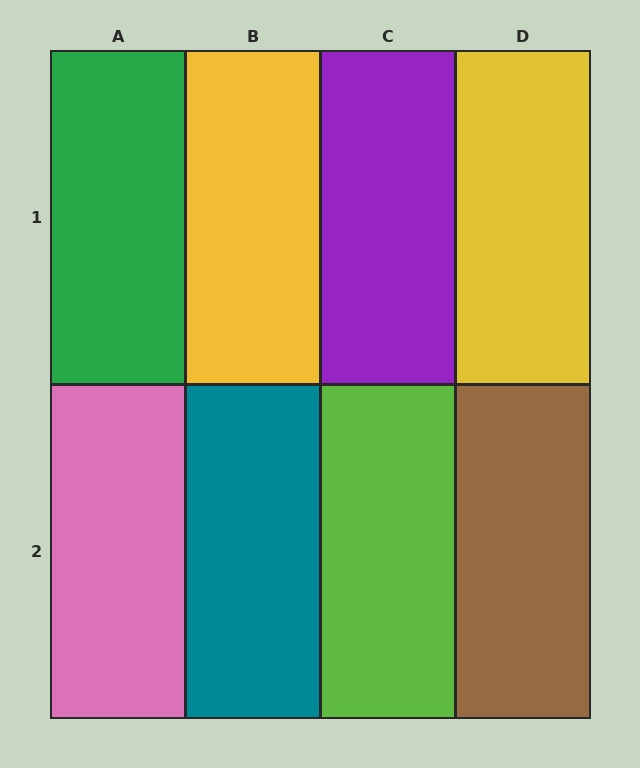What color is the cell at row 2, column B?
Teal.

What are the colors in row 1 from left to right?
Green, yellow, purple, yellow.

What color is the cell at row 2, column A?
Pink.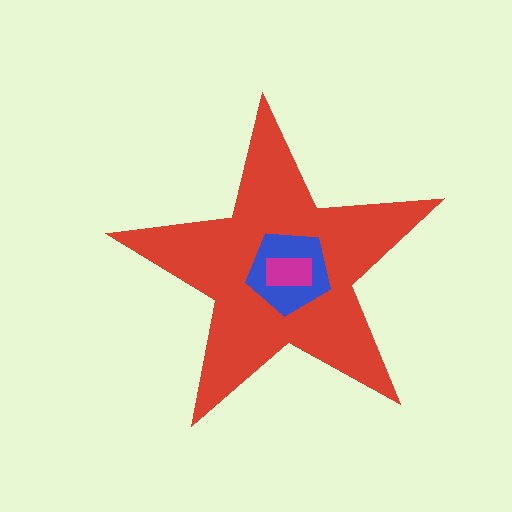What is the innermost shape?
The magenta rectangle.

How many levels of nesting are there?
3.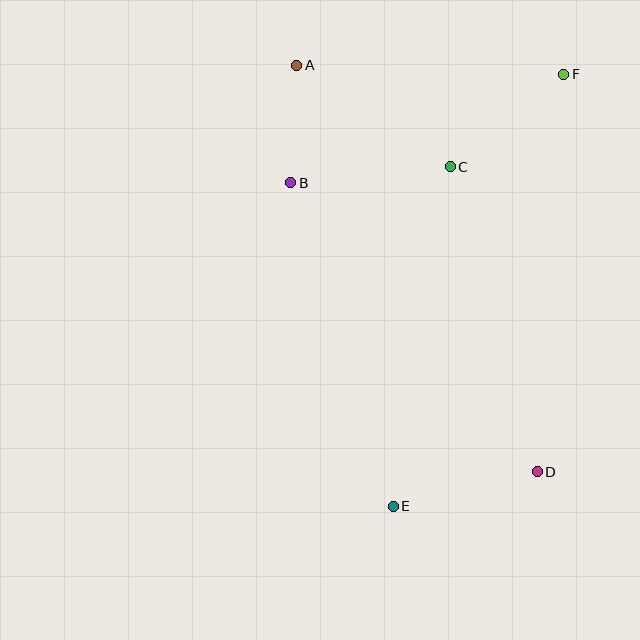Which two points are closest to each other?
Points A and B are closest to each other.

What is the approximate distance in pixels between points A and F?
The distance between A and F is approximately 268 pixels.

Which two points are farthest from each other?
Points A and D are farthest from each other.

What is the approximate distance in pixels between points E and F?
The distance between E and F is approximately 464 pixels.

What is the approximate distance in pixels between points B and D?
The distance between B and D is approximately 380 pixels.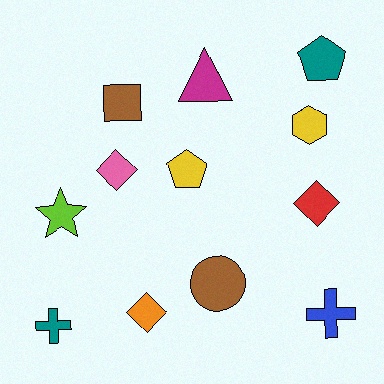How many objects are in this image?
There are 12 objects.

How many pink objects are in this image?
There is 1 pink object.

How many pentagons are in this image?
There are 2 pentagons.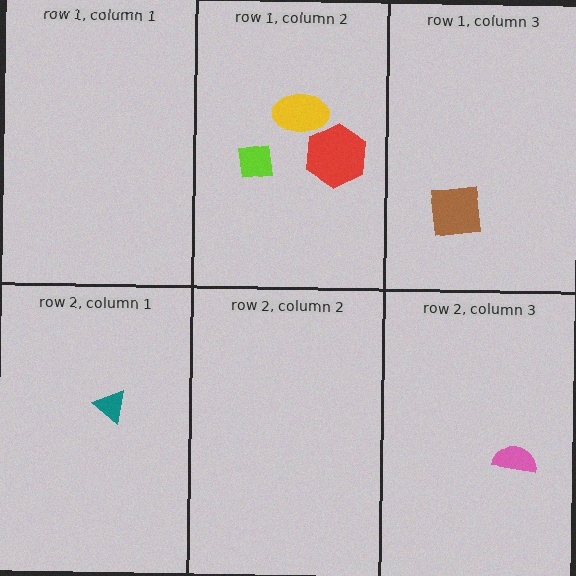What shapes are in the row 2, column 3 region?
The pink semicircle.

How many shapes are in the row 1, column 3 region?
1.